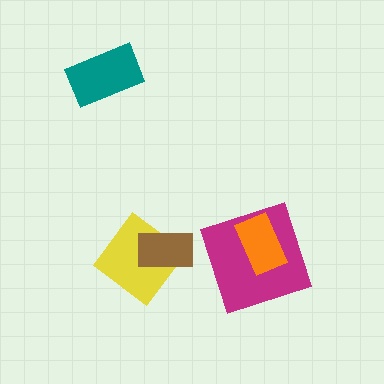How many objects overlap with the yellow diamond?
1 object overlaps with the yellow diamond.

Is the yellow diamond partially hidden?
Yes, it is partially covered by another shape.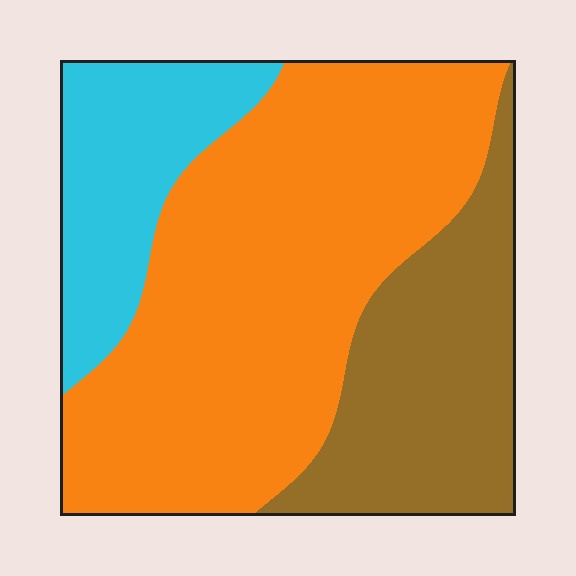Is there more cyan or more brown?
Brown.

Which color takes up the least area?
Cyan, at roughly 20%.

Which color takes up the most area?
Orange, at roughly 55%.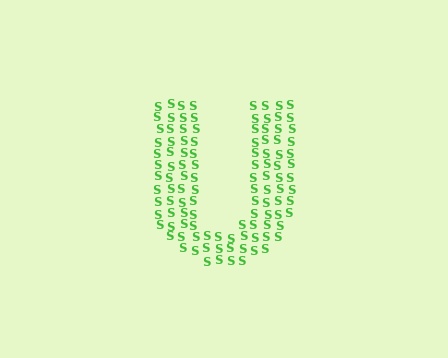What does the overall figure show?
The overall figure shows the letter U.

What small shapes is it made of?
It is made of small letter S's.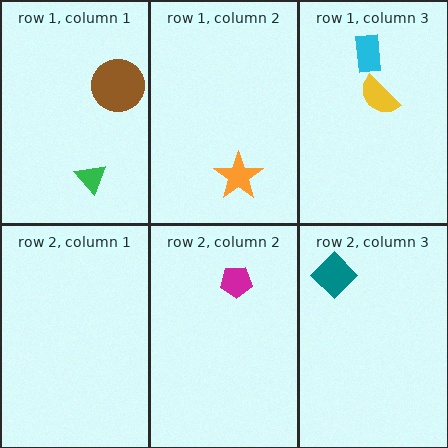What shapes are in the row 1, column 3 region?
The cyan rectangle, the yellow semicircle.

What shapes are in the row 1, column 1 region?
The brown circle, the green triangle.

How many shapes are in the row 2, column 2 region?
1.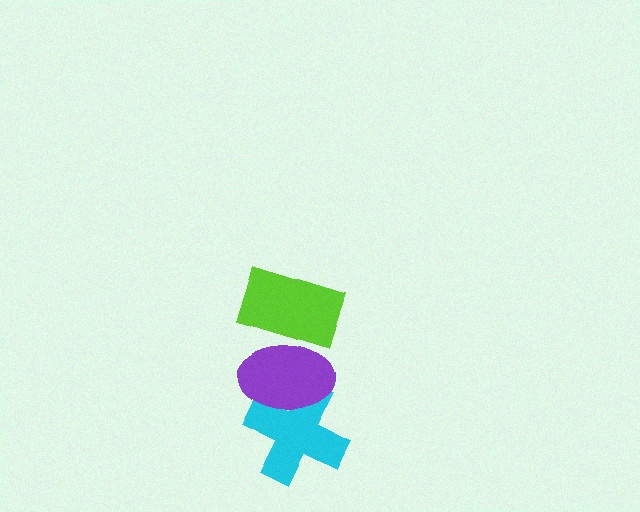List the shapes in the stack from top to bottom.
From top to bottom: the lime rectangle, the purple ellipse, the cyan cross.